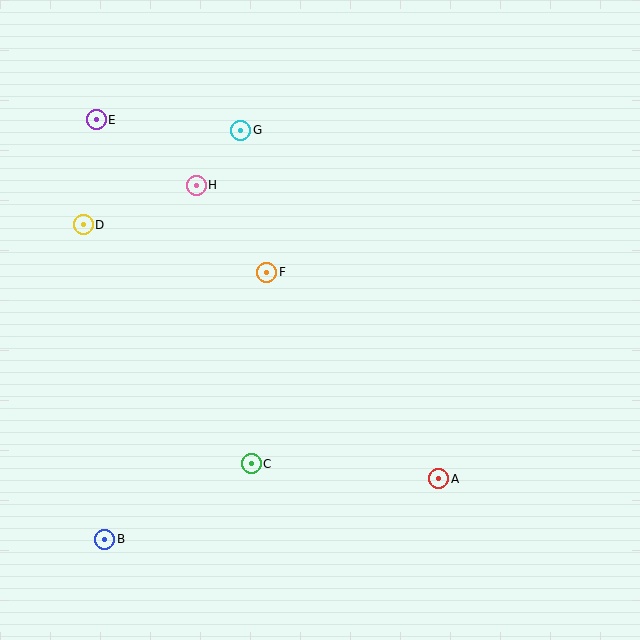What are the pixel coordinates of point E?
Point E is at (96, 120).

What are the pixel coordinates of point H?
Point H is at (196, 185).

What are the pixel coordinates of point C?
Point C is at (251, 464).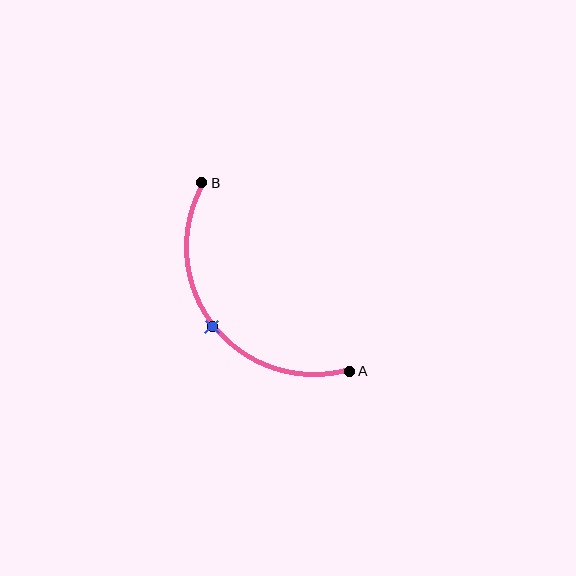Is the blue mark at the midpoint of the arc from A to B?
Yes. The blue mark lies on the arc at equal arc-length from both A and B — it is the arc midpoint.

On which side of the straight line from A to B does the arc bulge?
The arc bulges below and to the left of the straight line connecting A and B.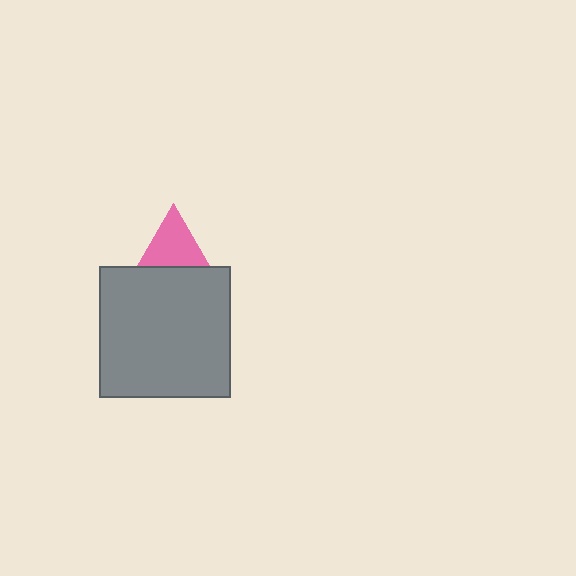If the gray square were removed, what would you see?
You would see the complete pink triangle.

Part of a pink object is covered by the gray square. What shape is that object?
It is a triangle.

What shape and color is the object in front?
The object in front is a gray square.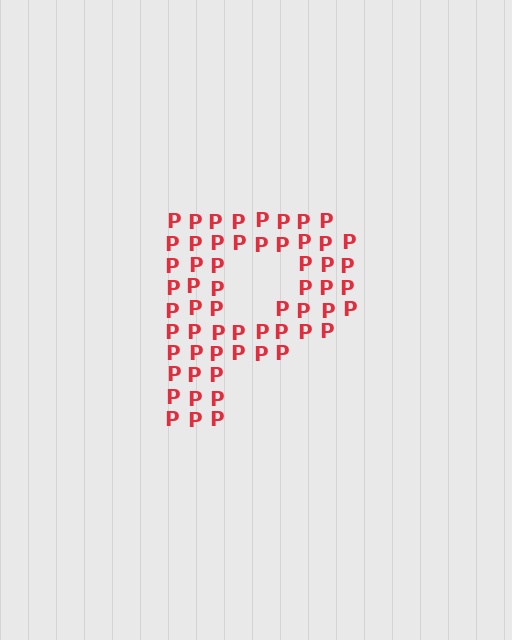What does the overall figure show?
The overall figure shows the letter P.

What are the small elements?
The small elements are letter P's.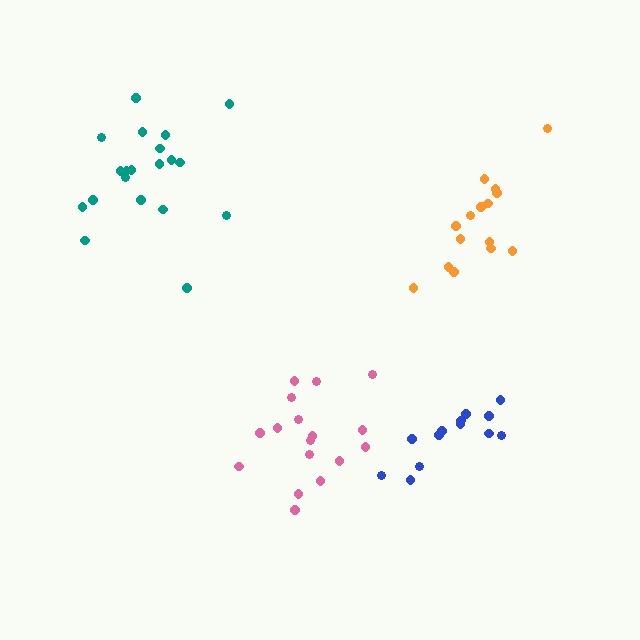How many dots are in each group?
Group 1: 14 dots, Group 2: 15 dots, Group 3: 20 dots, Group 4: 17 dots (66 total).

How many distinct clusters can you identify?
There are 4 distinct clusters.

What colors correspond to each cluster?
The clusters are colored: blue, orange, teal, pink.